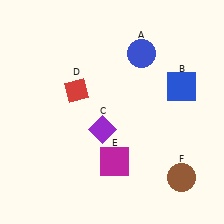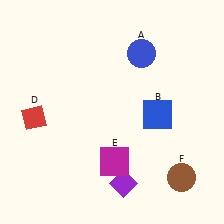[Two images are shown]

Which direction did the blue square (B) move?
The blue square (B) moved down.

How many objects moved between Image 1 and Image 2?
3 objects moved between the two images.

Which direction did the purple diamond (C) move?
The purple diamond (C) moved down.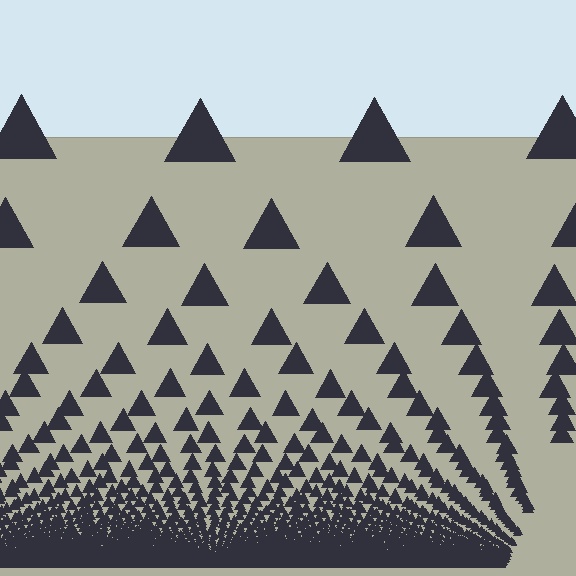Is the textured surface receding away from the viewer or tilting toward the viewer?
The surface appears to tilt toward the viewer. Texture elements get larger and sparser toward the top.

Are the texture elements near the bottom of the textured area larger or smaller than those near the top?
Smaller. The gradient is inverted — elements near the bottom are smaller and denser.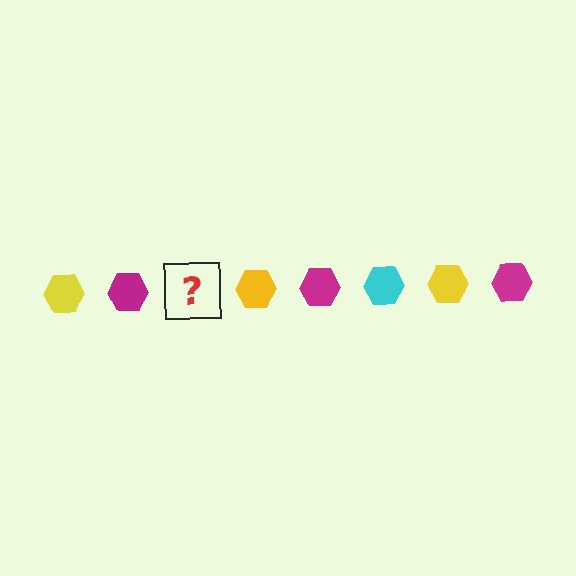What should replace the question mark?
The question mark should be replaced with a cyan hexagon.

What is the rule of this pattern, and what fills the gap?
The rule is that the pattern cycles through yellow, magenta, cyan hexagons. The gap should be filled with a cyan hexagon.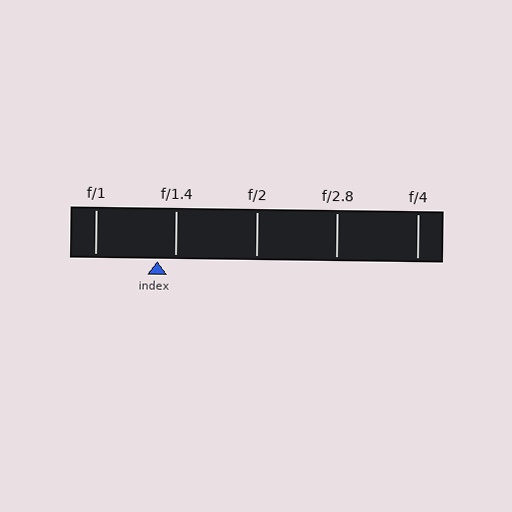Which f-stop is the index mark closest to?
The index mark is closest to f/1.4.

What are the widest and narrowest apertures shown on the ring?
The widest aperture shown is f/1 and the narrowest is f/4.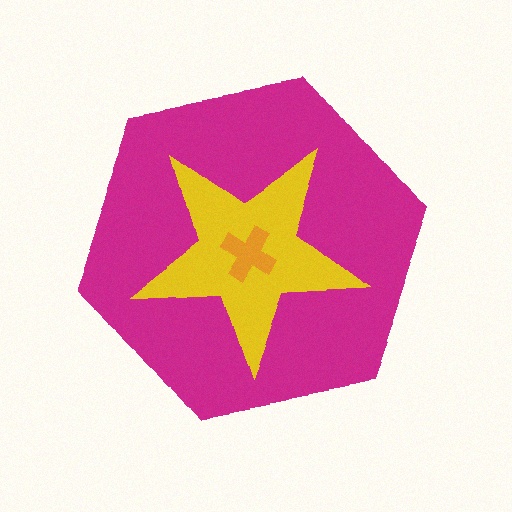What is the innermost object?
The orange cross.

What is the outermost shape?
The magenta hexagon.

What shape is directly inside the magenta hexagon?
The yellow star.